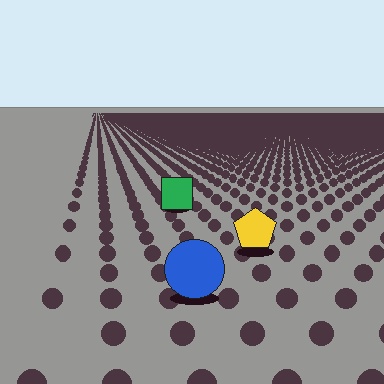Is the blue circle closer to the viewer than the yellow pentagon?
Yes. The blue circle is closer — you can tell from the texture gradient: the ground texture is coarser near it.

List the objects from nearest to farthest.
From nearest to farthest: the blue circle, the yellow pentagon, the green square.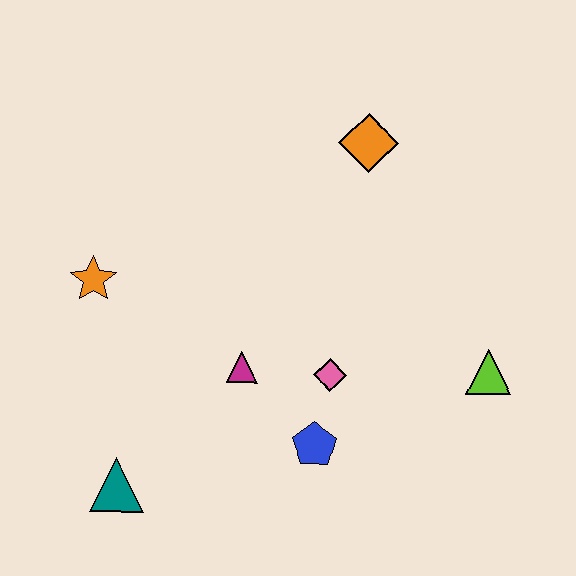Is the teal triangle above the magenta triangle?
No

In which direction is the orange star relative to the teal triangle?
The orange star is above the teal triangle.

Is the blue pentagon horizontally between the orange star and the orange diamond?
Yes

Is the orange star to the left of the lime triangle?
Yes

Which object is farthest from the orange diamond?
The teal triangle is farthest from the orange diamond.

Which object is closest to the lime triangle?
The pink diamond is closest to the lime triangle.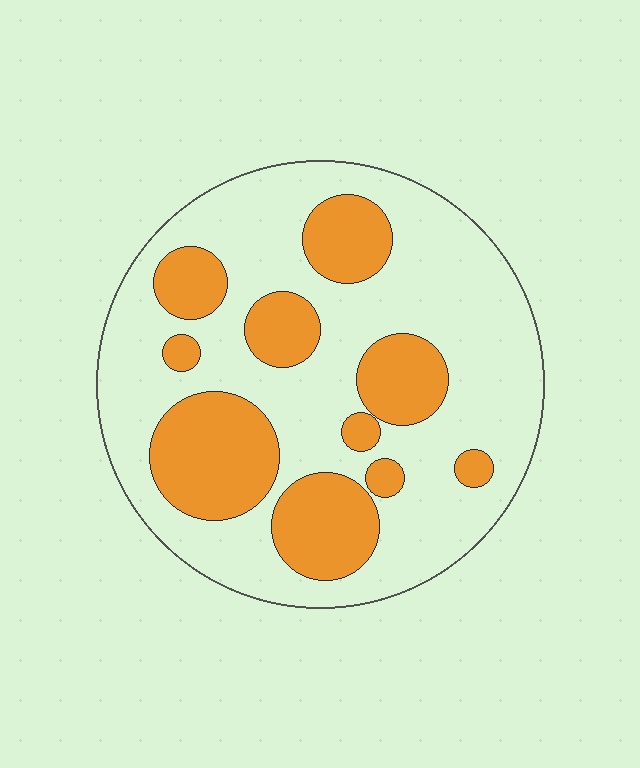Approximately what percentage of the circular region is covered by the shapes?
Approximately 30%.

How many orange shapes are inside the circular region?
10.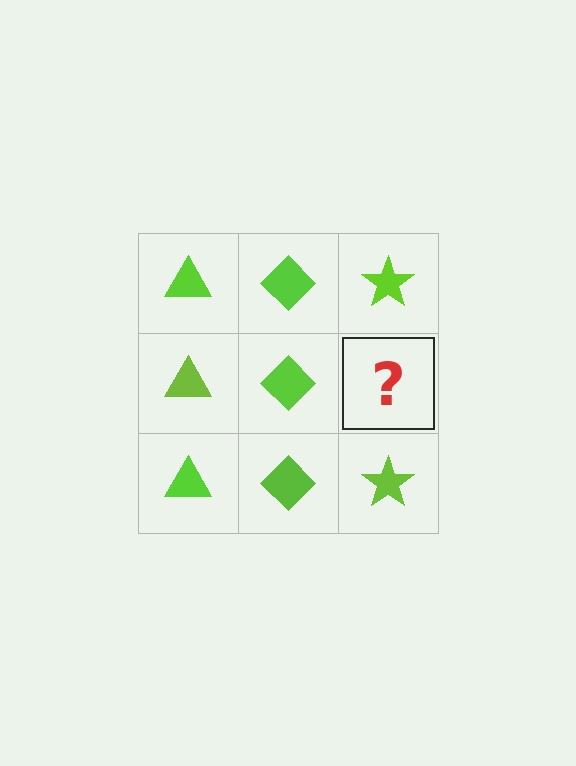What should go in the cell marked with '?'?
The missing cell should contain a lime star.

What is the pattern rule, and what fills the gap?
The rule is that each column has a consistent shape. The gap should be filled with a lime star.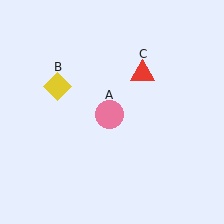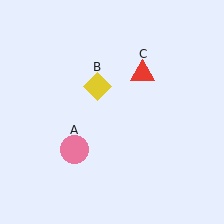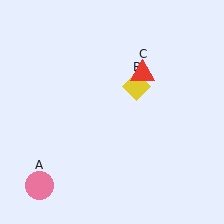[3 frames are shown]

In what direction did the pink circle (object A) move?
The pink circle (object A) moved down and to the left.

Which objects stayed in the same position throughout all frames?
Red triangle (object C) remained stationary.